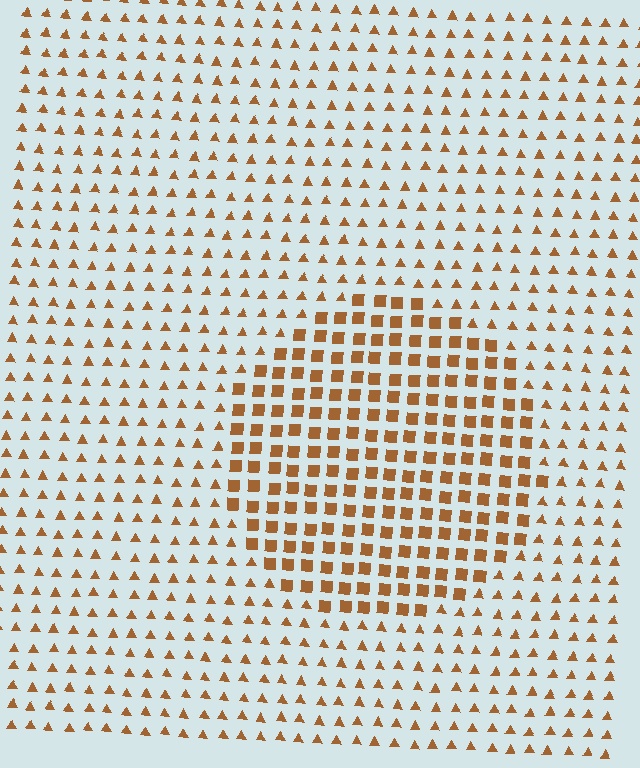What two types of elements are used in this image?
The image uses squares inside the circle region and triangles outside it.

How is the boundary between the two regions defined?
The boundary is defined by a change in element shape: squares inside vs. triangles outside. All elements share the same color and spacing.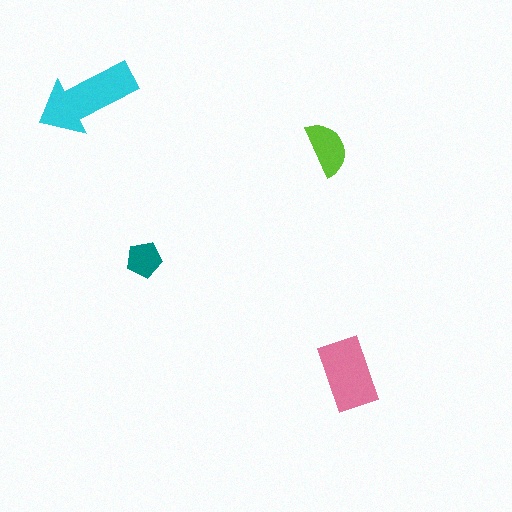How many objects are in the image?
There are 4 objects in the image.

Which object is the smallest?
The teal pentagon.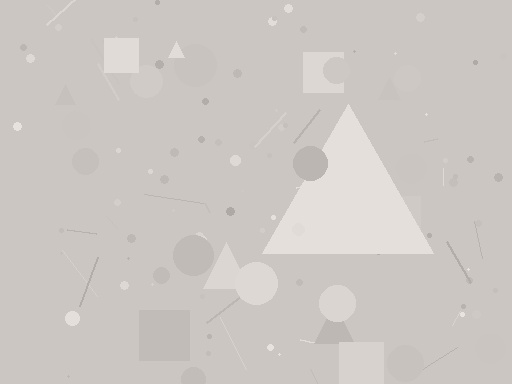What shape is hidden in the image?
A triangle is hidden in the image.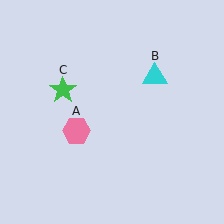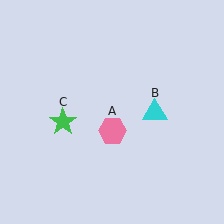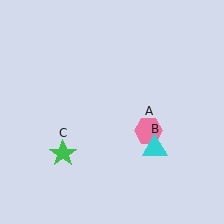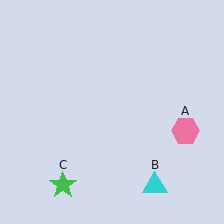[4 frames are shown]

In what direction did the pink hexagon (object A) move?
The pink hexagon (object A) moved right.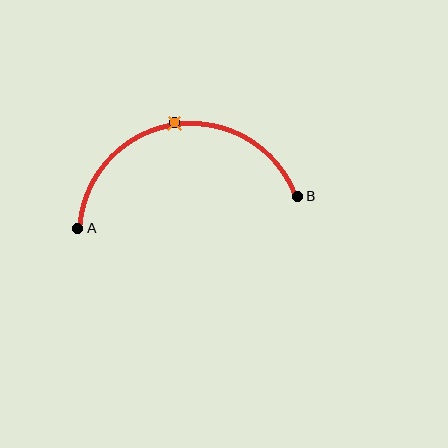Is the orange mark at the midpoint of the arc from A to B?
Yes. The orange mark lies on the arc at equal arc-length from both A and B — it is the arc midpoint.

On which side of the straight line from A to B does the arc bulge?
The arc bulges above the straight line connecting A and B.